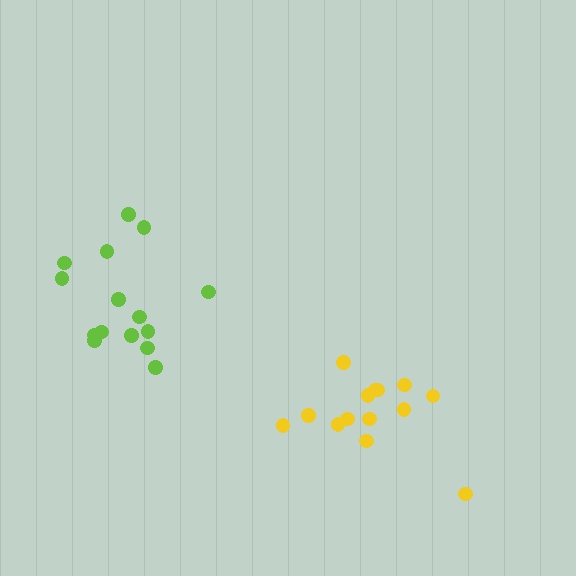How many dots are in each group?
Group 1: 14 dots, Group 2: 15 dots (29 total).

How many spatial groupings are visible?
There are 2 spatial groupings.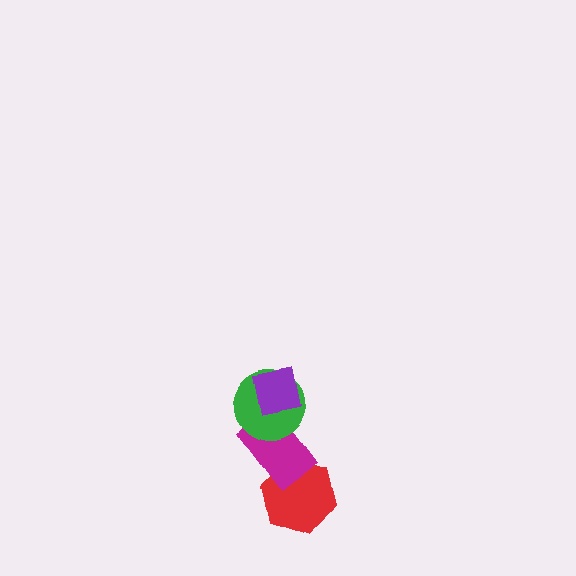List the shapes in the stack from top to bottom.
From top to bottom: the purple square, the green circle, the magenta rectangle, the red hexagon.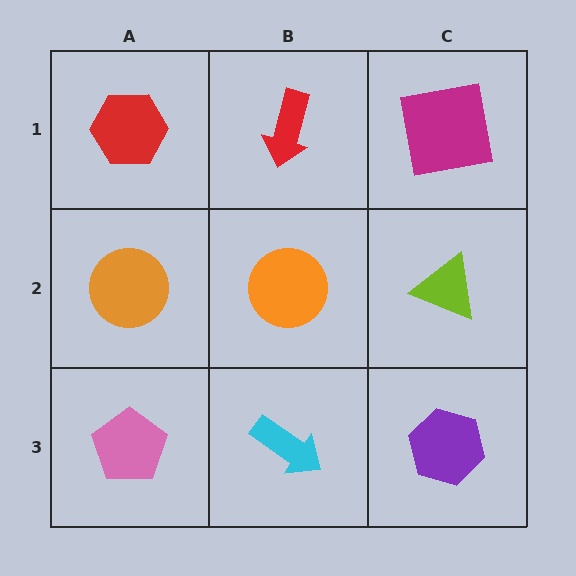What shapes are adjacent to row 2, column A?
A red hexagon (row 1, column A), a pink pentagon (row 3, column A), an orange circle (row 2, column B).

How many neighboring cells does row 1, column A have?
2.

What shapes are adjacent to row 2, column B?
A red arrow (row 1, column B), a cyan arrow (row 3, column B), an orange circle (row 2, column A), a lime triangle (row 2, column C).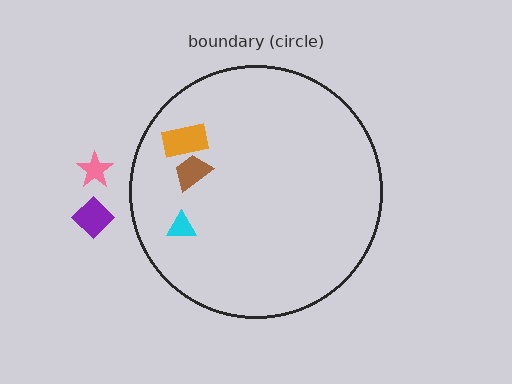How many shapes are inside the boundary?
3 inside, 2 outside.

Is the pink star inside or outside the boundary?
Outside.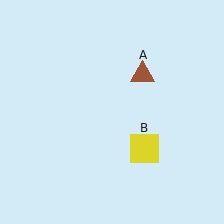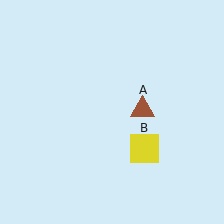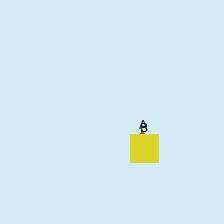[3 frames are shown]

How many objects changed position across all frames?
1 object changed position: brown triangle (object A).